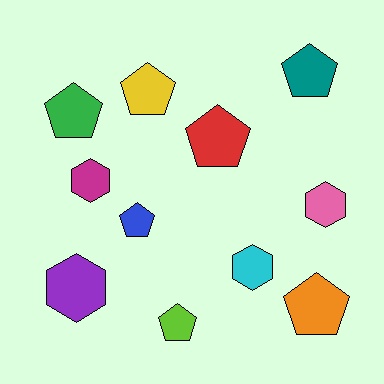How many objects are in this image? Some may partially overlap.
There are 11 objects.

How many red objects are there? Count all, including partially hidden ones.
There is 1 red object.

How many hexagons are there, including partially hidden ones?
There are 4 hexagons.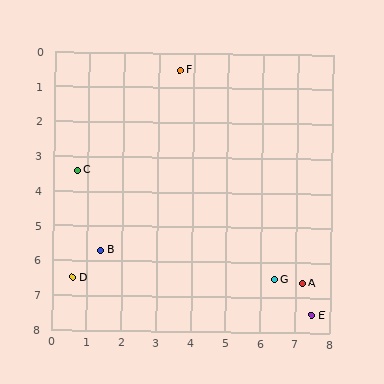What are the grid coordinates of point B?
Point B is at approximately (1.4, 5.7).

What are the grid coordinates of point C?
Point C is at approximately (0.7, 3.4).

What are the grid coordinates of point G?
Point G is at approximately (6.4, 6.5).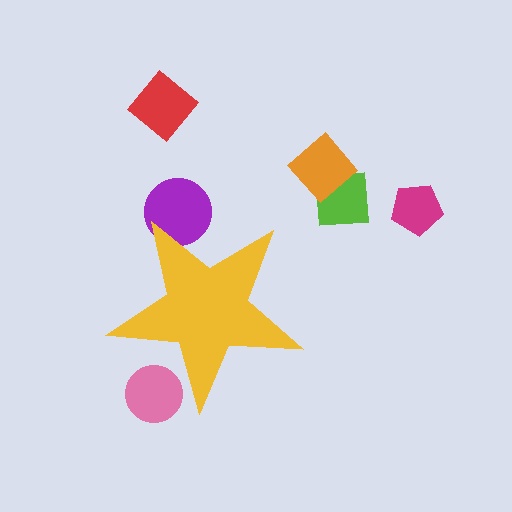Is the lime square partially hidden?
No, the lime square is fully visible.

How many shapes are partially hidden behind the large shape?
2 shapes are partially hidden.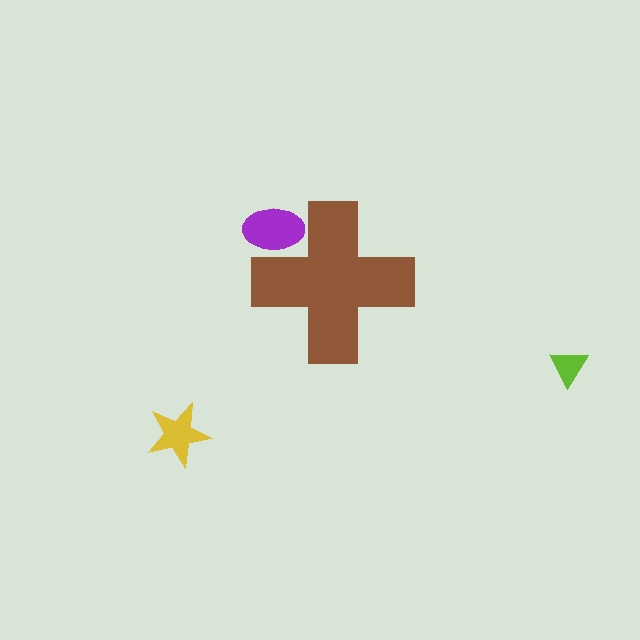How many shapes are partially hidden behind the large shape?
1 shape is partially hidden.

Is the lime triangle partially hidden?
No, the lime triangle is fully visible.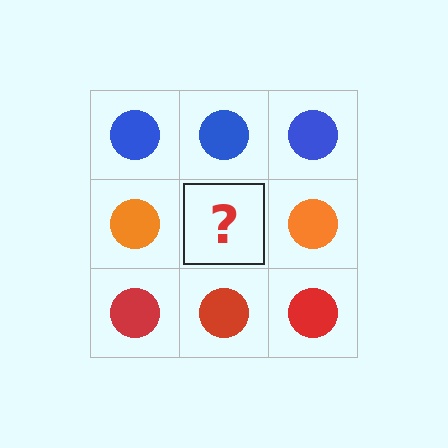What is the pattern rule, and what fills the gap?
The rule is that each row has a consistent color. The gap should be filled with an orange circle.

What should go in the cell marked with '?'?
The missing cell should contain an orange circle.